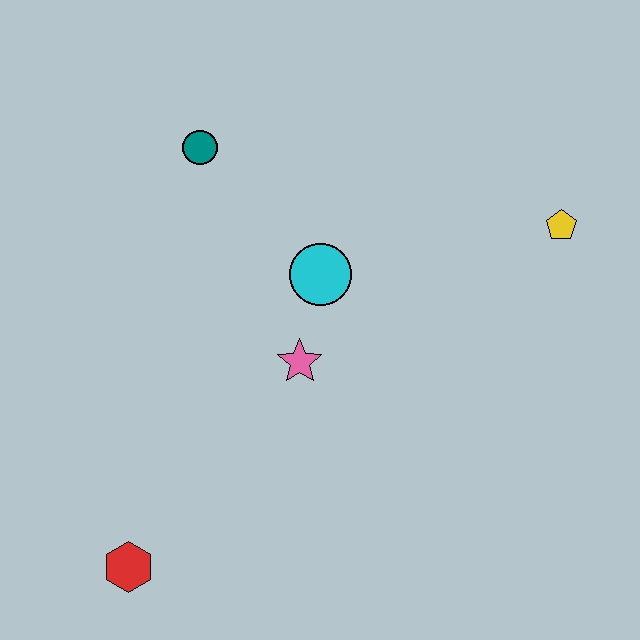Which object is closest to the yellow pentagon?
The cyan circle is closest to the yellow pentagon.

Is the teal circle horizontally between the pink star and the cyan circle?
No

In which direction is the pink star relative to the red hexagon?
The pink star is above the red hexagon.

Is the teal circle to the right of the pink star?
No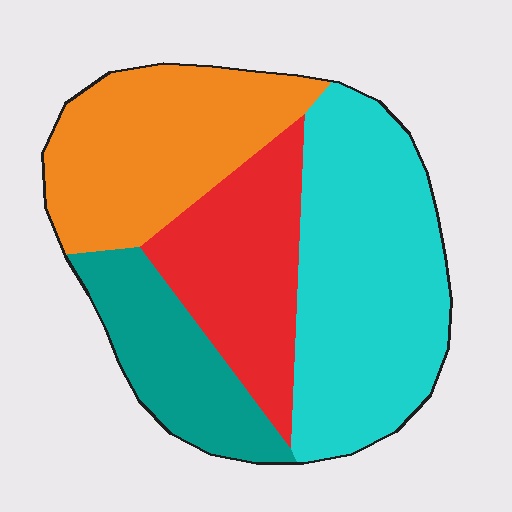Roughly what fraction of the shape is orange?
Orange takes up about one quarter (1/4) of the shape.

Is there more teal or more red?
Red.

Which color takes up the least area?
Teal, at roughly 15%.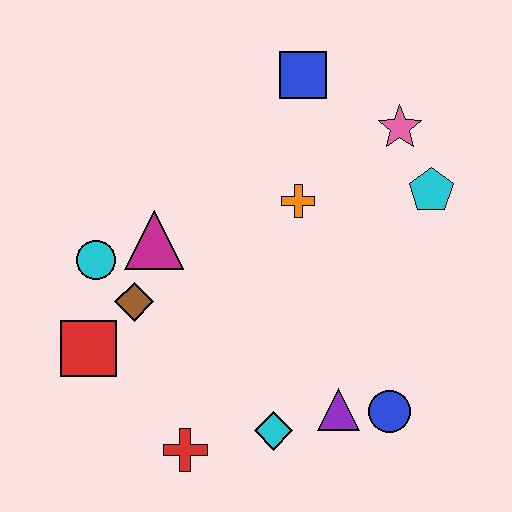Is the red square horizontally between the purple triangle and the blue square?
No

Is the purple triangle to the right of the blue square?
Yes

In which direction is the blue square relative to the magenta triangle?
The blue square is above the magenta triangle.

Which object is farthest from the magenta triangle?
The blue circle is farthest from the magenta triangle.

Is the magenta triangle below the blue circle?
No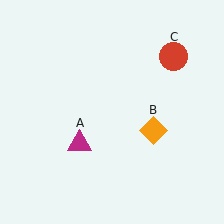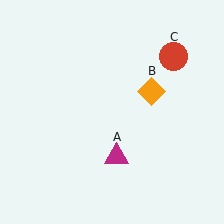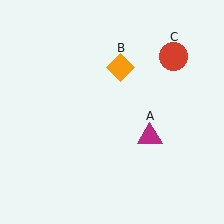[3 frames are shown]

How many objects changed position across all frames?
2 objects changed position: magenta triangle (object A), orange diamond (object B).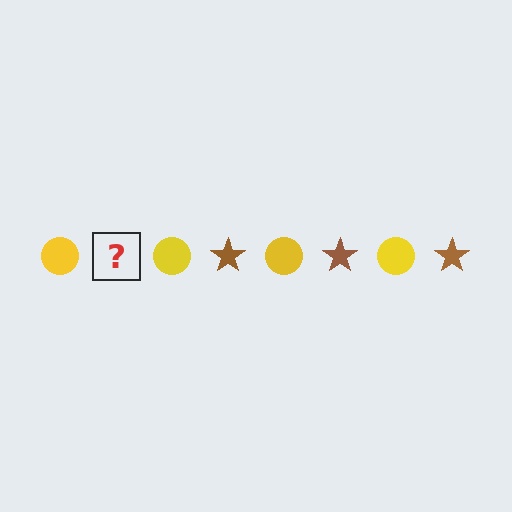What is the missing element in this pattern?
The missing element is a brown star.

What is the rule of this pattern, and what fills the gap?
The rule is that the pattern alternates between yellow circle and brown star. The gap should be filled with a brown star.